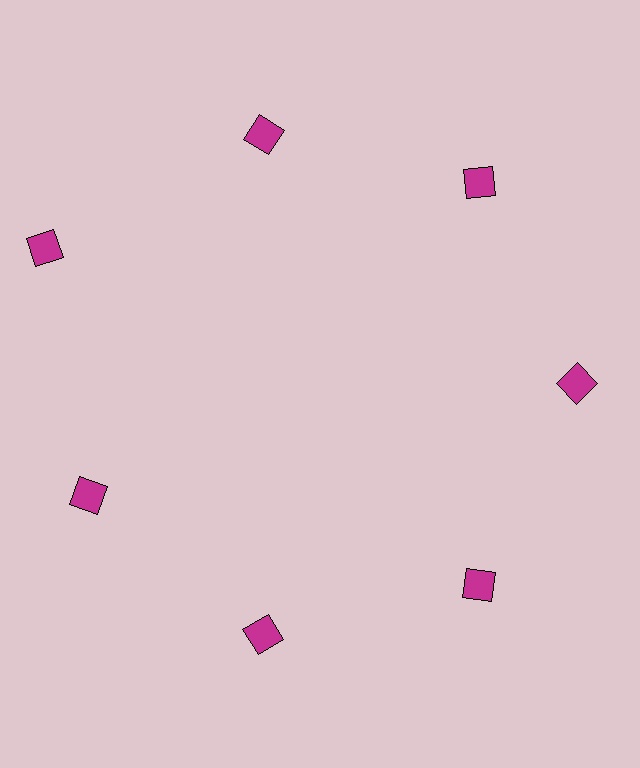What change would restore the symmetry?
The symmetry would be restored by moving it inward, back onto the ring so that all 7 squares sit at equal angles and equal distance from the center.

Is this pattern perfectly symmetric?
No. The 7 magenta squares are arranged in a ring, but one element near the 10 o'clock position is pushed outward from the center, breaking the 7-fold rotational symmetry.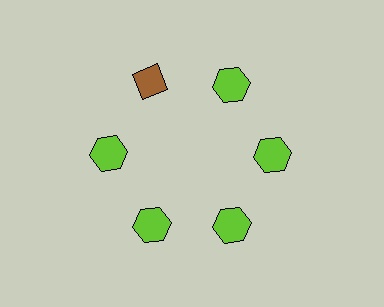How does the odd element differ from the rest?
It differs in both color (brown instead of lime) and shape (diamond instead of hexagon).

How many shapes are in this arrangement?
There are 6 shapes arranged in a ring pattern.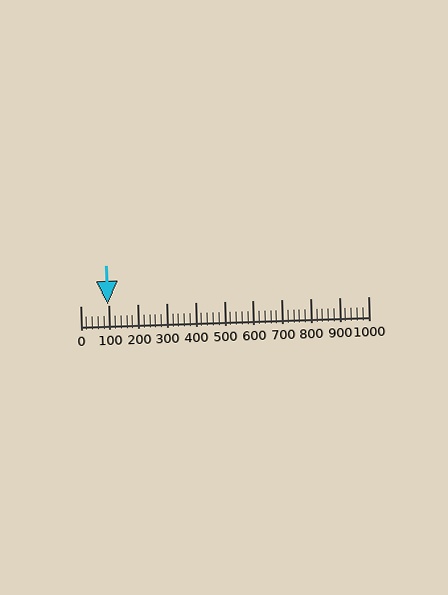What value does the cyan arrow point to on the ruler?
The cyan arrow points to approximately 94.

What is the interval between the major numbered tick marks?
The major tick marks are spaced 100 units apart.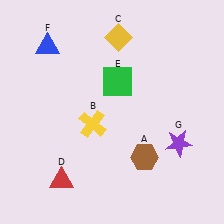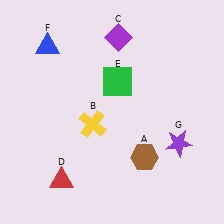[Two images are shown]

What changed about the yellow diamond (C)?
In Image 1, C is yellow. In Image 2, it changed to purple.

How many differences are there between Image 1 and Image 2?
There is 1 difference between the two images.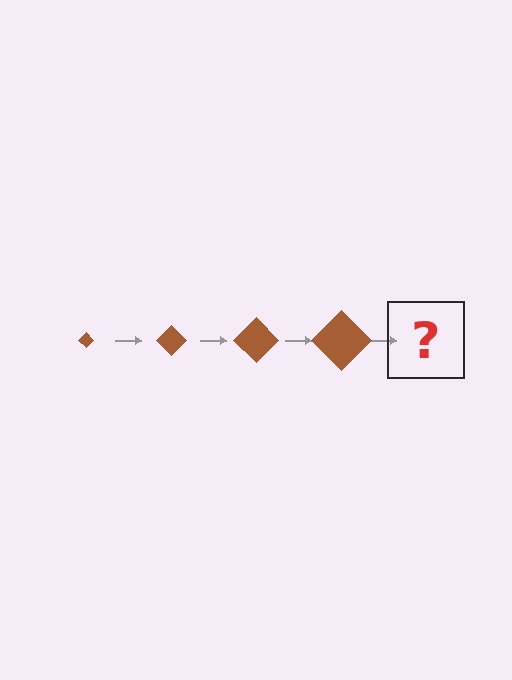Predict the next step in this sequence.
The next step is a brown diamond, larger than the previous one.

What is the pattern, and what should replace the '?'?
The pattern is that the diamond gets progressively larger each step. The '?' should be a brown diamond, larger than the previous one.